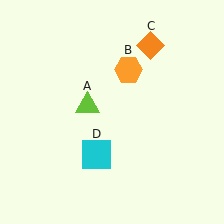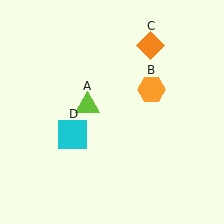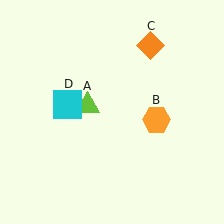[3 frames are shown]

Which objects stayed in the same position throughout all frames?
Lime triangle (object A) and orange diamond (object C) remained stationary.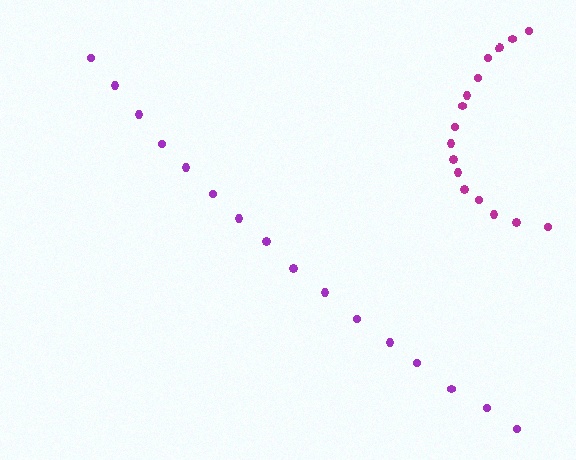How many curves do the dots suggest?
There are 2 distinct paths.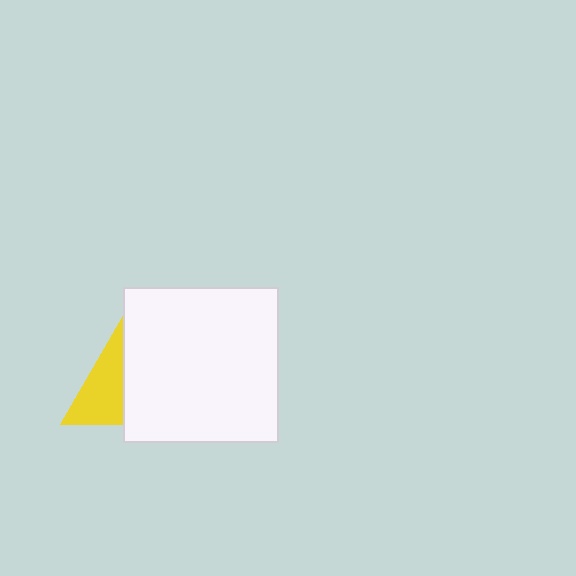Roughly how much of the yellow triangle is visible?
About half of it is visible (roughly 50%).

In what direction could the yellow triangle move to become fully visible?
The yellow triangle could move left. That would shift it out from behind the white square entirely.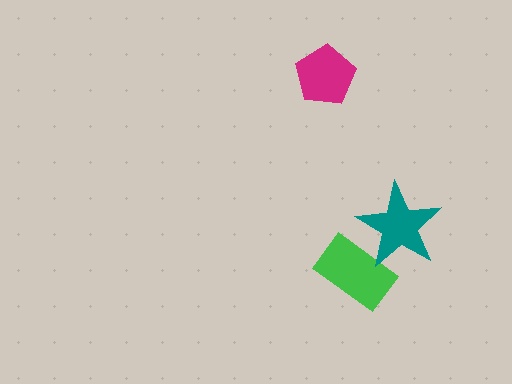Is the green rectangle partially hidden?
Yes, it is partially covered by another shape.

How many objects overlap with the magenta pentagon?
0 objects overlap with the magenta pentagon.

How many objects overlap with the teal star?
1 object overlaps with the teal star.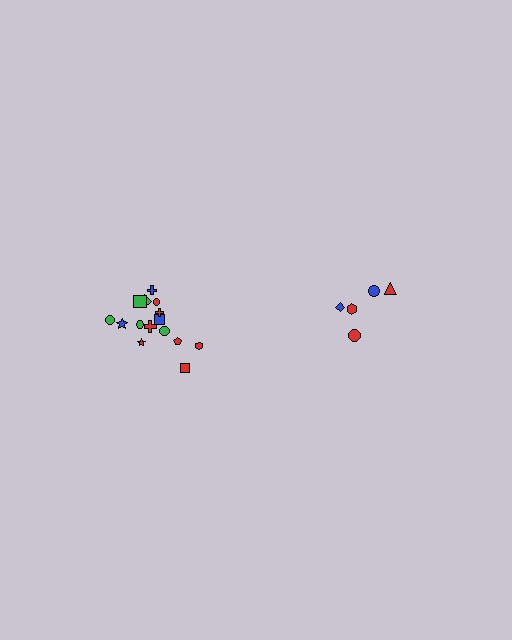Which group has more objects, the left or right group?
The left group.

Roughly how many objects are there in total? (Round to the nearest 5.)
Roughly 20 objects in total.